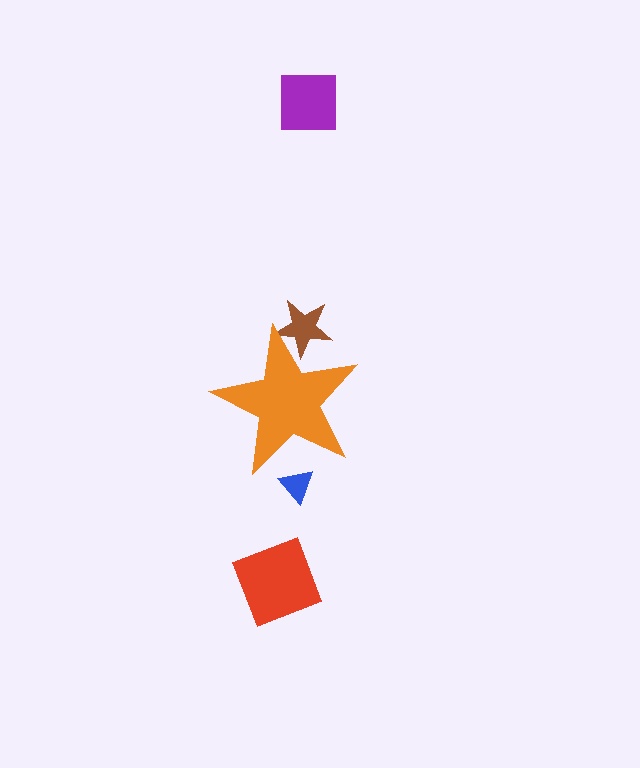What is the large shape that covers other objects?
An orange star.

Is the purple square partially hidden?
No, the purple square is fully visible.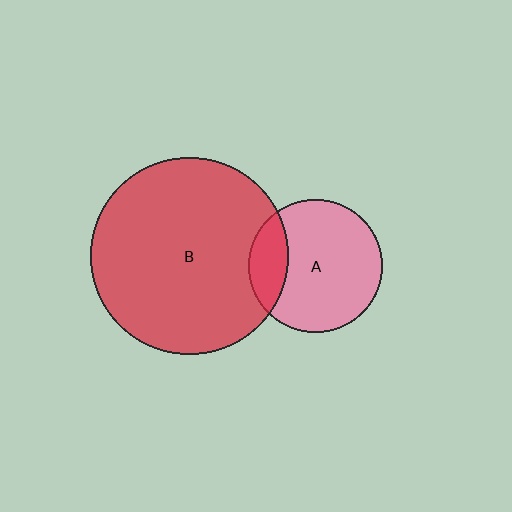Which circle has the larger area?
Circle B (red).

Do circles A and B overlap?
Yes.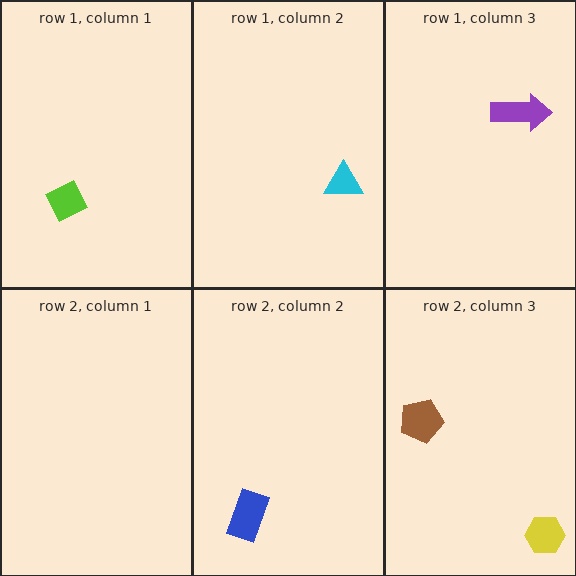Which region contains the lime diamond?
The row 1, column 1 region.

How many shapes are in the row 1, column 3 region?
1.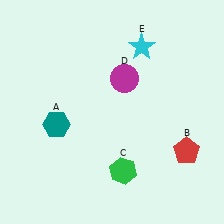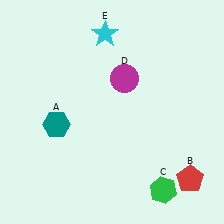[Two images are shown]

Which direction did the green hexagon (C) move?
The green hexagon (C) moved right.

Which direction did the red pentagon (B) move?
The red pentagon (B) moved down.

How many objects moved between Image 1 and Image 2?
3 objects moved between the two images.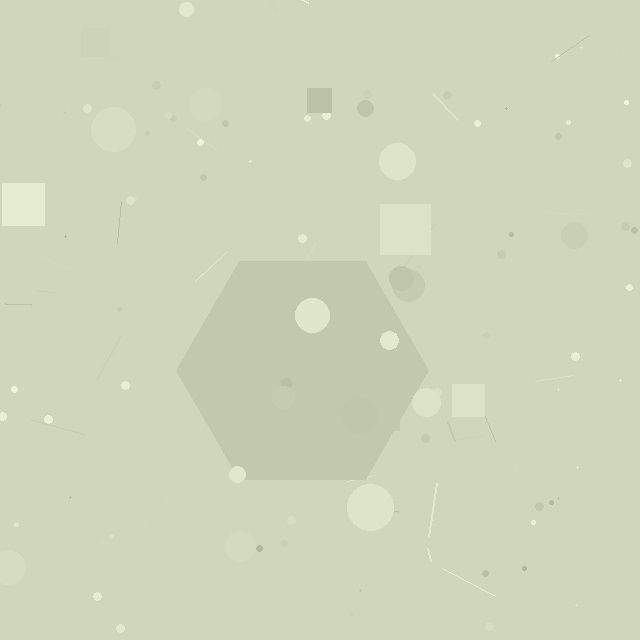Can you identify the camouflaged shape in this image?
The camouflaged shape is a hexagon.